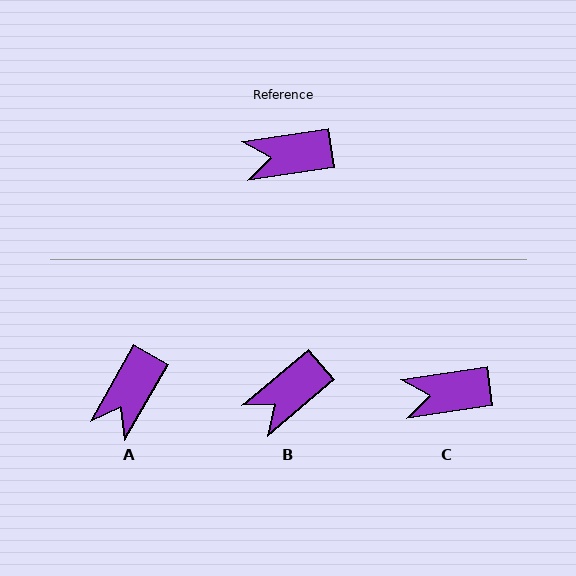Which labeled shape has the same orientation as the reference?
C.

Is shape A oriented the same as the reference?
No, it is off by about 52 degrees.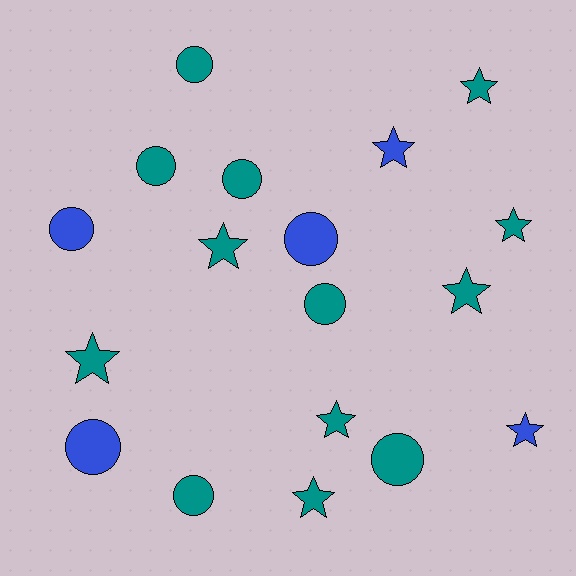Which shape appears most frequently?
Circle, with 9 objects.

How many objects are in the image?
There are 18 objects.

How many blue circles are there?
There are 3 blue circles.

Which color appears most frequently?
Teal, with 13 objects.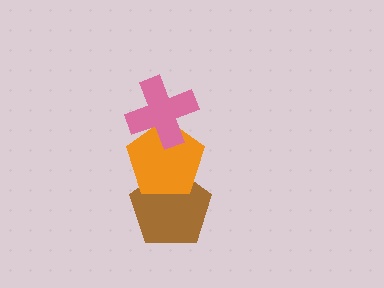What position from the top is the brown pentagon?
The brown pentagon is 3rd from the top.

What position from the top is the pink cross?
The pink cross is 1st from the top.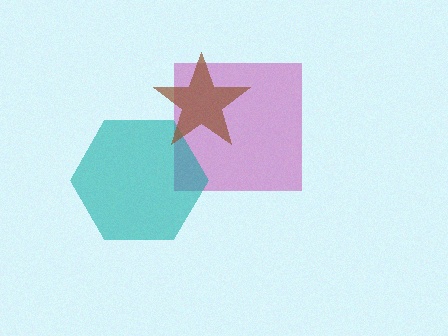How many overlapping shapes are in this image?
There are 3 overlapping shapes in the image.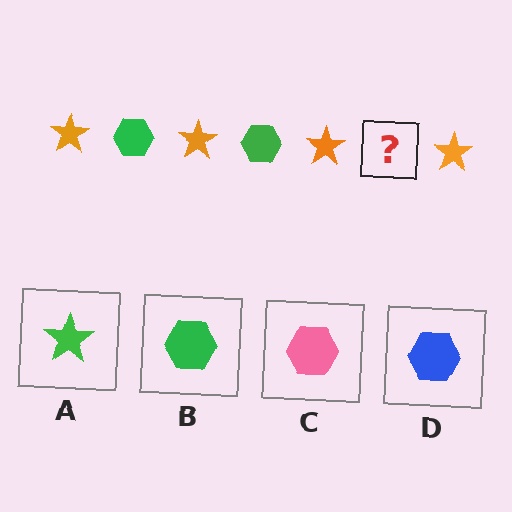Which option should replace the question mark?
Option B.